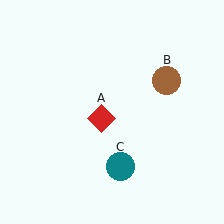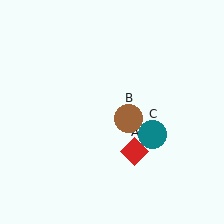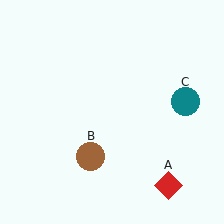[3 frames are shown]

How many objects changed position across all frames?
3 objects changed position: red diamond (object A), brown circle (object B), teal circle (object C).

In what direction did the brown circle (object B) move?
The brown circle (object B) moved down and to the left.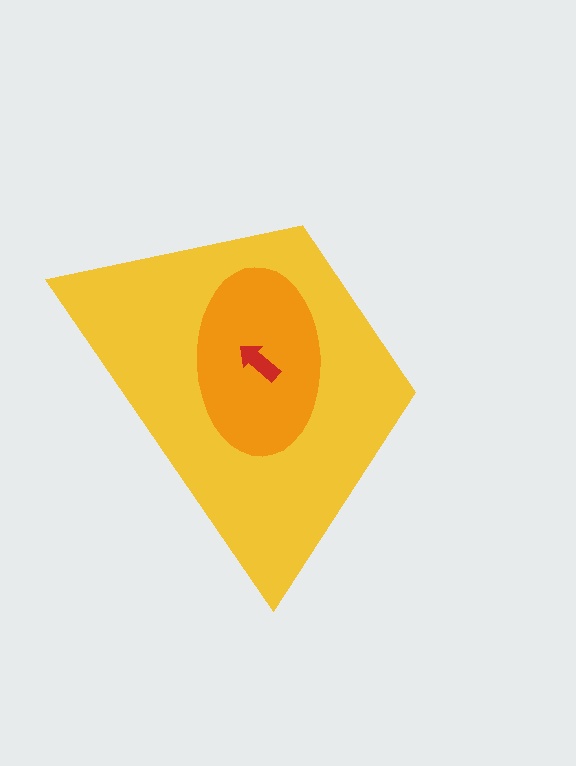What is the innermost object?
The red arrow.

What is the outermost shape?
The yellow trapezoid.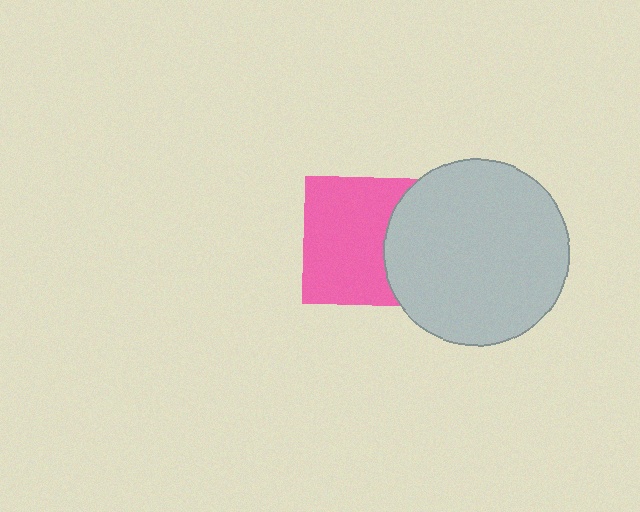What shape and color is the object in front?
The object in front is a light gray circle.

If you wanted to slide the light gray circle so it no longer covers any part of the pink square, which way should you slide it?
Slide it right — that is the most direct way to separate the two shapes.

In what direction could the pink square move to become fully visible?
The pink square could move left. That would shift it out from behind the light gray circle entirely.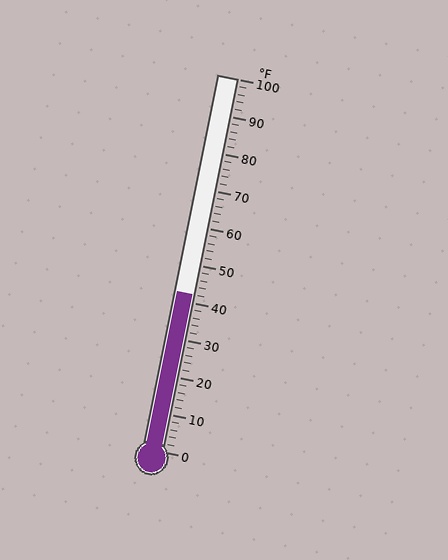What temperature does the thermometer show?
The thermometer shows approximately 42°F.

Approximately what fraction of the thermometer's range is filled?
The thermometer is filled to approximately 40% of its range.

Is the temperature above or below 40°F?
The temperature is above 40°F.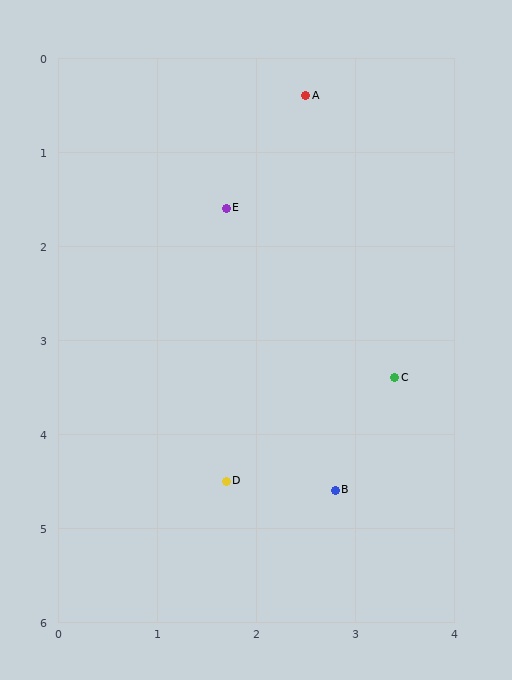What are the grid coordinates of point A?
Point A is at approximately (2.5, 0.4).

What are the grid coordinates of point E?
Point E is at approximately (1.7, 1.6).